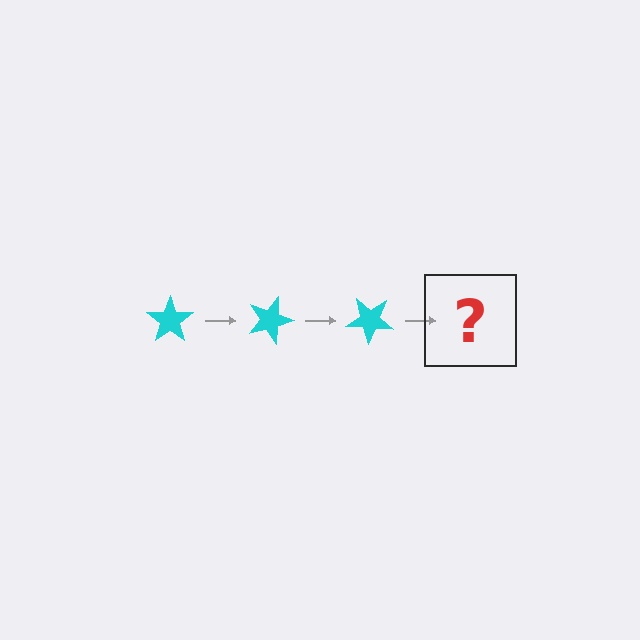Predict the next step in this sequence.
The next step is a cyan star rotated 60 degrees.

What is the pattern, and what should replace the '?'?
The pattern is that the star rotates 20 degrees each step. The '?' should be a cyan star rotated 60 degrees.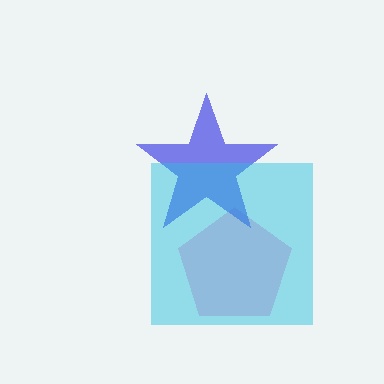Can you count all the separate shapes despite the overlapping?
Yes, there are 3 separate shapes.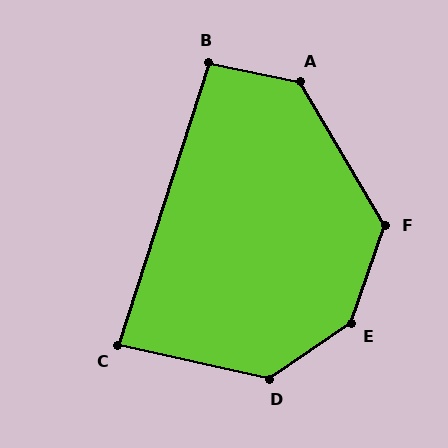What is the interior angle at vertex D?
Approximately 133 degrees (obtuse).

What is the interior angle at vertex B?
Approximately 97 degrees (obtuse).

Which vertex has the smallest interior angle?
C, at approximately 85 degrees.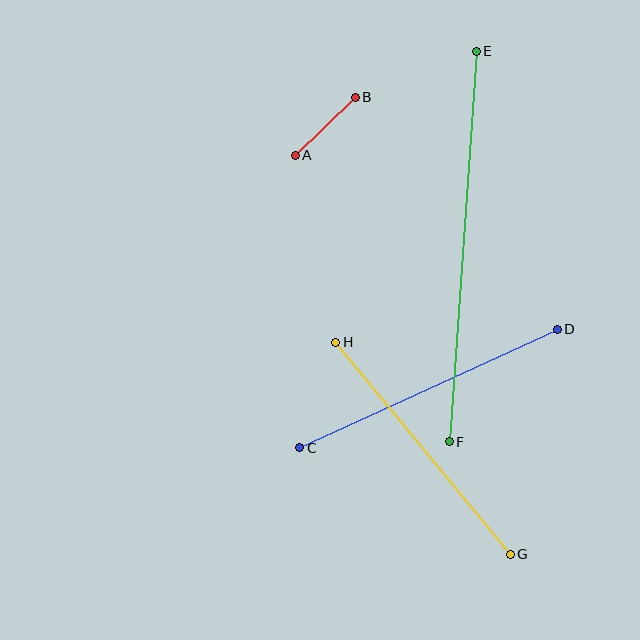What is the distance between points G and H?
The distance is approximately 275 pixels.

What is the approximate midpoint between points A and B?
The midpoint is at approximately (325, 126) pixels.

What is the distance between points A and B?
The distance is approximately 84 pixels.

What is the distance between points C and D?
The distance is approximately 283 pixels.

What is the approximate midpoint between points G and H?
The midpoint is at approximately (423, 448) pixels.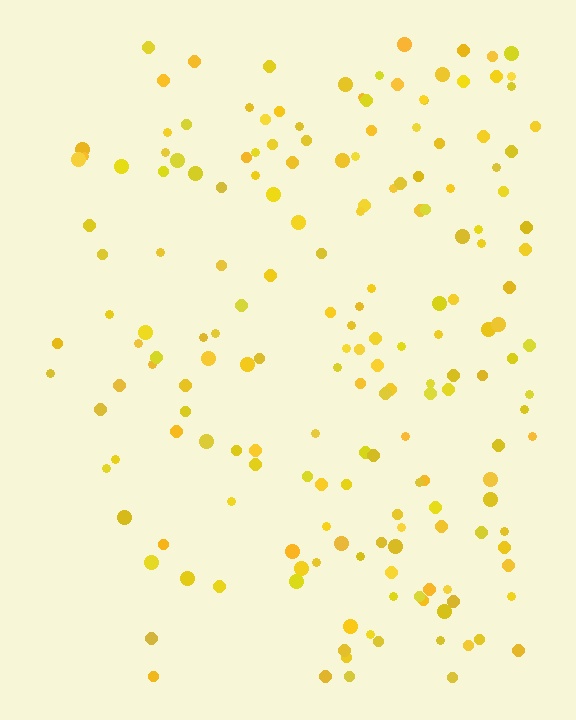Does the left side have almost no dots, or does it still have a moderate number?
Still a moderate number, just noticeably fewer than the right.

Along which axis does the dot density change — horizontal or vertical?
Horizontal.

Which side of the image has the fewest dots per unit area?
The left.